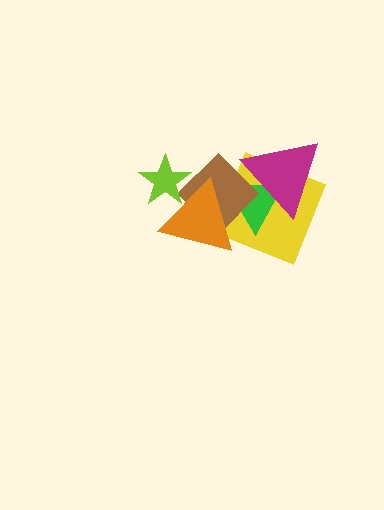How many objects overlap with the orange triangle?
4 objects overlap with the orange triangle.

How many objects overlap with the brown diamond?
5 objects overlap with the brown diamond.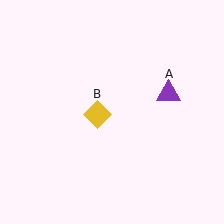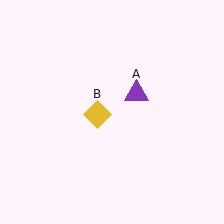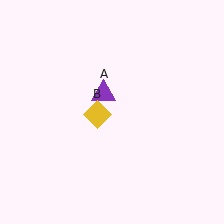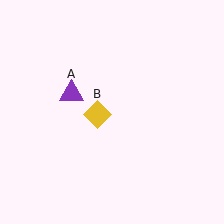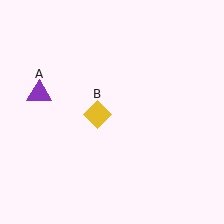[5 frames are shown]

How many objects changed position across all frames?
1 object changed position: purple triangle (object A).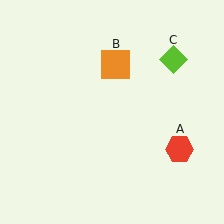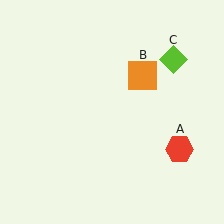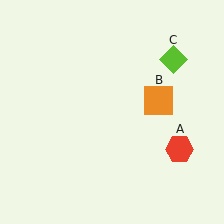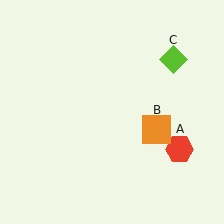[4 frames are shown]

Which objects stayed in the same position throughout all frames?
Red hexagon (object A) and lime diamond (object C) remained stationary.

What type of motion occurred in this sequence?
The orange square (object B) rotated clockwise around the center of the scene.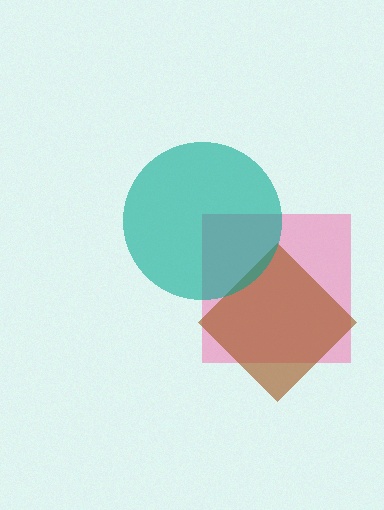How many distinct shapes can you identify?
There are 3 distinct shapes: a pink square, a brown diamond, a teal circle.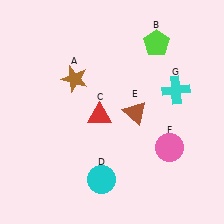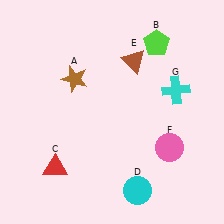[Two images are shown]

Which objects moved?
The objects that moved are: the red triangle (C), the cyan circle (D), the brown triangle (E).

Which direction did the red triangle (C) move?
The red triangle (C) moved down.